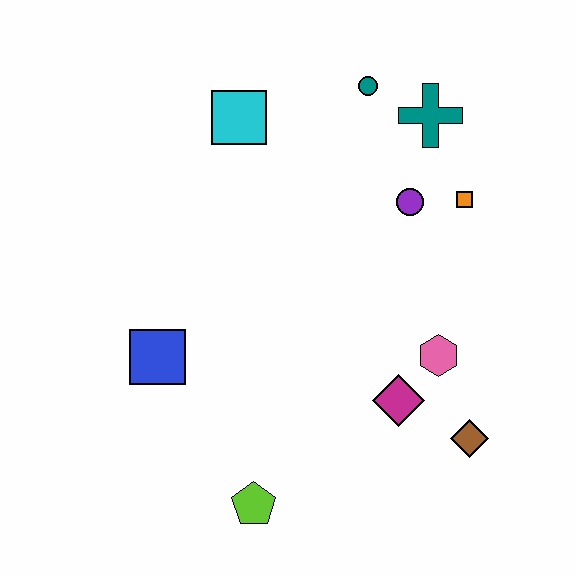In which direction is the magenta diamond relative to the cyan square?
The magenta diamond is below the cyan square.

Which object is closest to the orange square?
The purple circle is closest to the orange square.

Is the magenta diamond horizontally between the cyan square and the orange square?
Yes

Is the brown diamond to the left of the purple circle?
No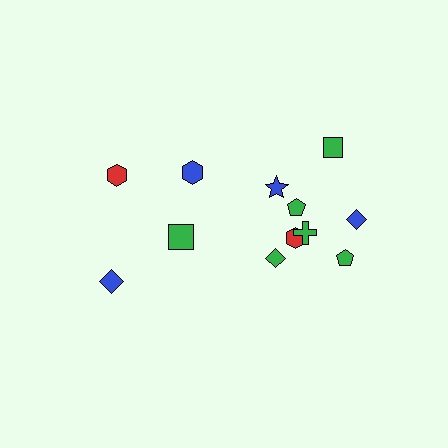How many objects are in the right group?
There are 8 objects.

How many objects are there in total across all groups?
There are 12 objects.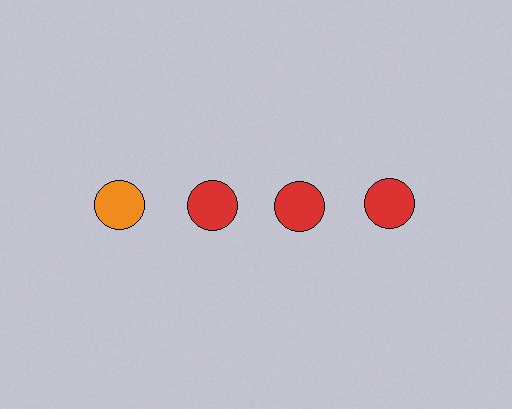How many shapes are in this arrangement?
There are 4 shapes arranged in a grid pattern.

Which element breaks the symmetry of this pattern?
The orange circle in the top row, leftmost column breaks the symmetry. All other shapes are red circles.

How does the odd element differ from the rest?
It has a different color: orange instead of red.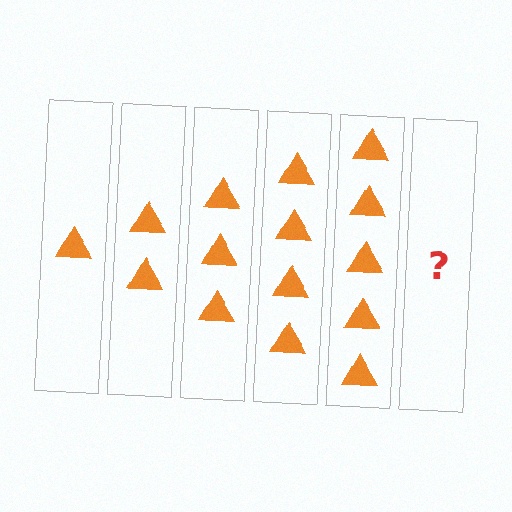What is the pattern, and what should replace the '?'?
The pattern is that each step adds one more triangle. The '?' should be 6 triangles.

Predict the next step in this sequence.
The next step is 6 triangles.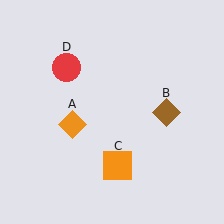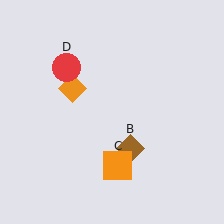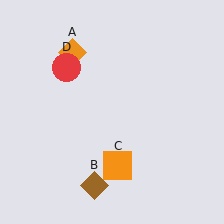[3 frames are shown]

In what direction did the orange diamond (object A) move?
The orange diamond (object A) moved up.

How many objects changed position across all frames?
2 objects changed position: orange diamond (object A), brown diamond (object B).